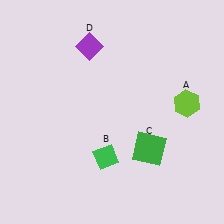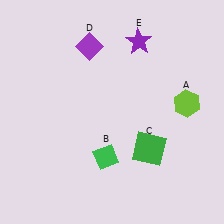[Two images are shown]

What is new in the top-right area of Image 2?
A purple star (E) was added in the top-right area of Image 2.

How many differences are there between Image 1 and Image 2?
There is 1 difference between the two images.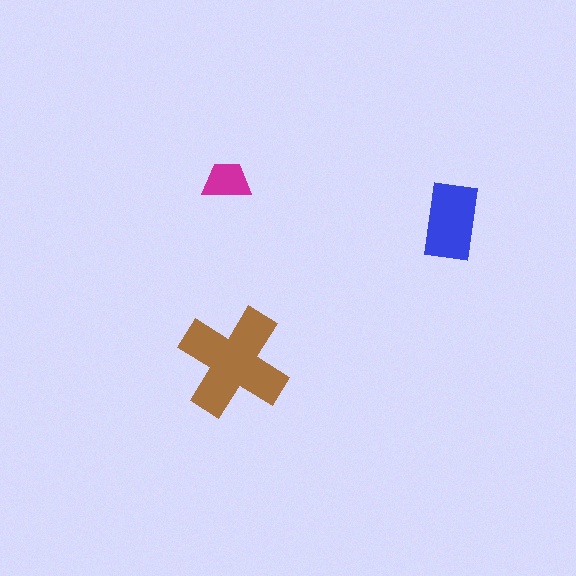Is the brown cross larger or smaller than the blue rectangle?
Larger.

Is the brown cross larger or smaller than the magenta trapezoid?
Larger.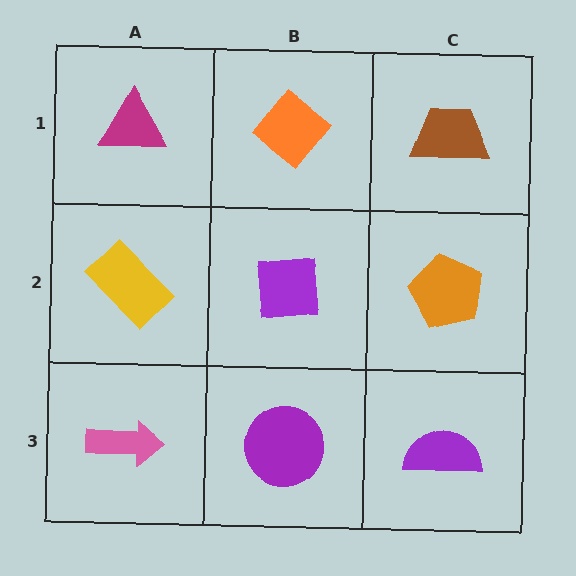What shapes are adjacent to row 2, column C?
A brown trapezoid (row 1, column C), a purple semicircle (row 3, column C), a purple square (row 2, column B).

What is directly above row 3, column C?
An orange pentagon.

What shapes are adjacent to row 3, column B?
A purple square (row 2, column B), a pink arrow (row 3, column A), a purple semicircle (row 3, column C).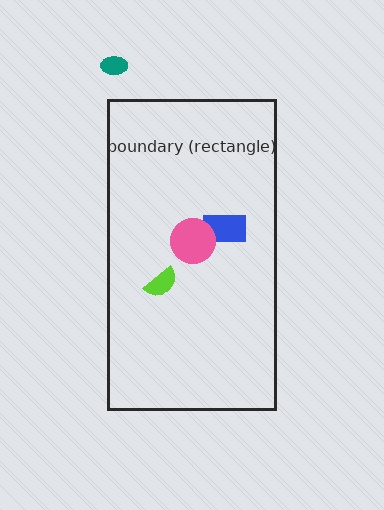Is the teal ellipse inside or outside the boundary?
Outside.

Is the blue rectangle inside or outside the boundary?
Inside.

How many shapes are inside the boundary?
3 inside, 1 outside.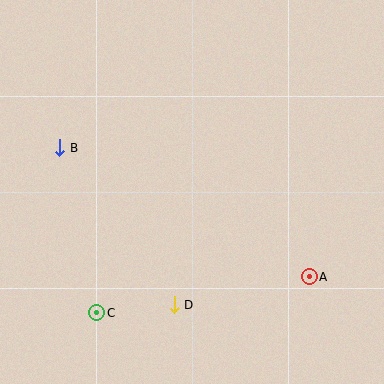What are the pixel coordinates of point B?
Point B is at (60, 148).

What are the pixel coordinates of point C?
Point C is at (97, 313).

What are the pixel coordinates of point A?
Point A is at (309, 277).